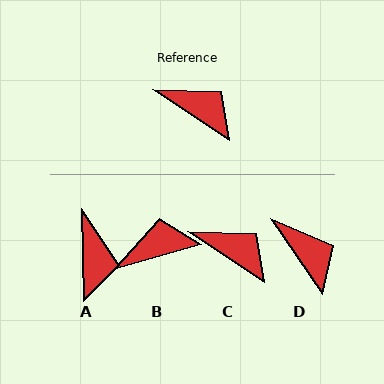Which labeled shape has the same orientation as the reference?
C.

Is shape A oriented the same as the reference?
No, it is off by about 55 degrees.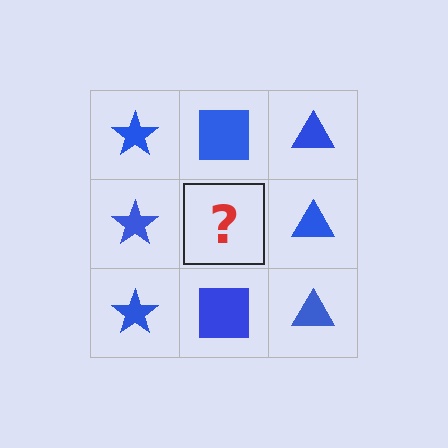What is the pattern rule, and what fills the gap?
The rule is that each column has a consistent shape. The gap should be filled with a blue square.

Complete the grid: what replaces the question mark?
The question mark should be replaced with a blue square.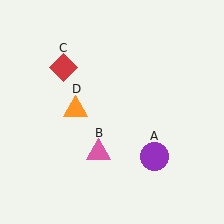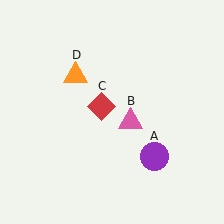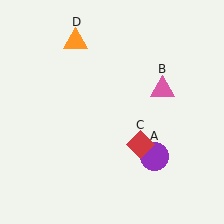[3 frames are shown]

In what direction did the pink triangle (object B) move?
The pink triangle (object B) moved up and to the right.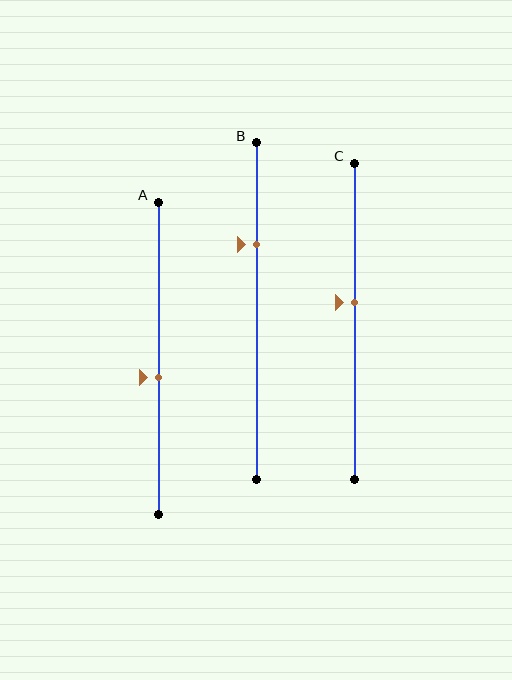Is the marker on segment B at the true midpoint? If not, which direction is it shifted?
No, the marker on segment B is shifted upward by about 20% of the segment length.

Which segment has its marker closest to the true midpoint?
Segment C has its marker closest to the true midpoint.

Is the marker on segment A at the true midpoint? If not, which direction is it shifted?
No, the marker on segment A is shifted downward by about 6% of the segment length.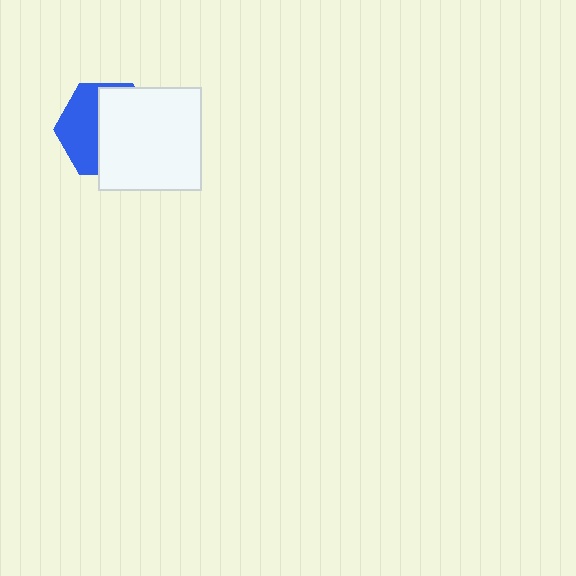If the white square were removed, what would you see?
You would see the complete blue hexagon.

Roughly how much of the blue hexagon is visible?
A small part of it is visible (roughly 41%).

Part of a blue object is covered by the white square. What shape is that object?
It is a hexagon.